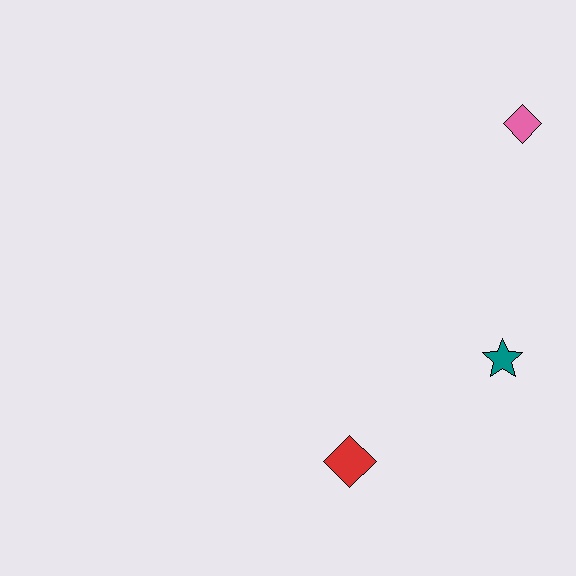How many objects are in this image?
There are 3 objects.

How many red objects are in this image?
There is 1 red object.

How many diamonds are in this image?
There are 2 diamonds.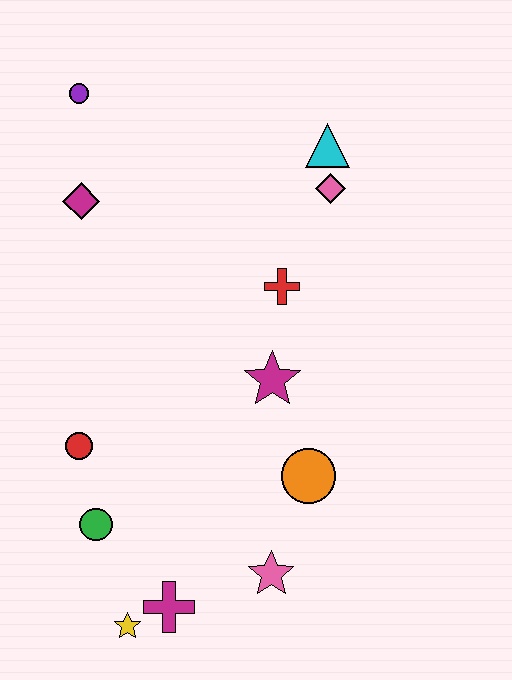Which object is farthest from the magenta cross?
The purple circle is farthest from the magenta cross.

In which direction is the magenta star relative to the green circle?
The magenta star is to the right of the green circle.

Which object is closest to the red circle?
The green circle is closest to the red circle.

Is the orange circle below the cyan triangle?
Yes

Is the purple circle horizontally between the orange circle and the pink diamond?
No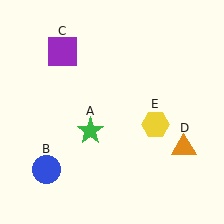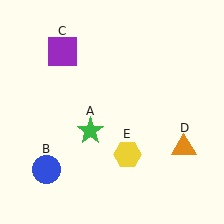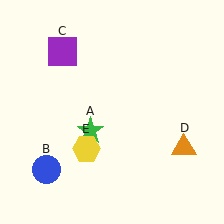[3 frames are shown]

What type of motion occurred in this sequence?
The yellow hexagon (object E) rotated clockwise around the center of the scene.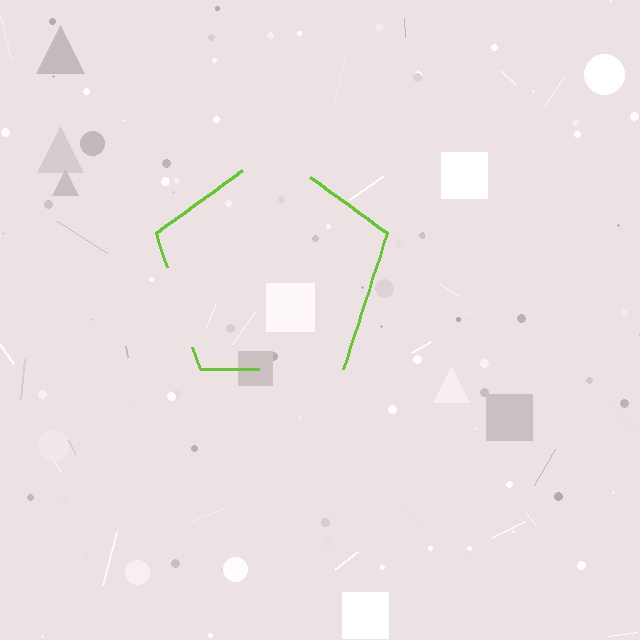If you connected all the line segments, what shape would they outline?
They would outline a pentagon.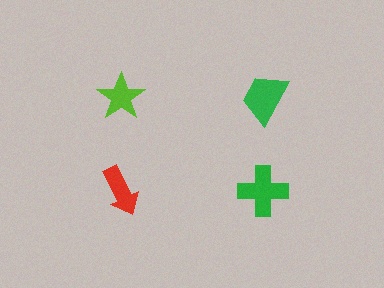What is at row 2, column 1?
A red arrow.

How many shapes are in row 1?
2 shapes.